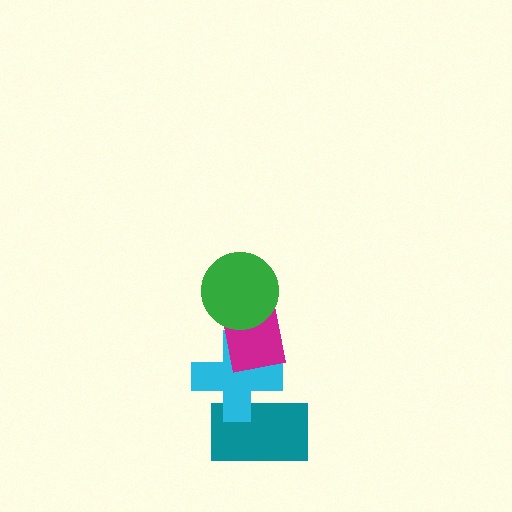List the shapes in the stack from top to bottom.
From top to bottom: the green circle, the magenta rectangle, the cyan cross, the teal rectangle.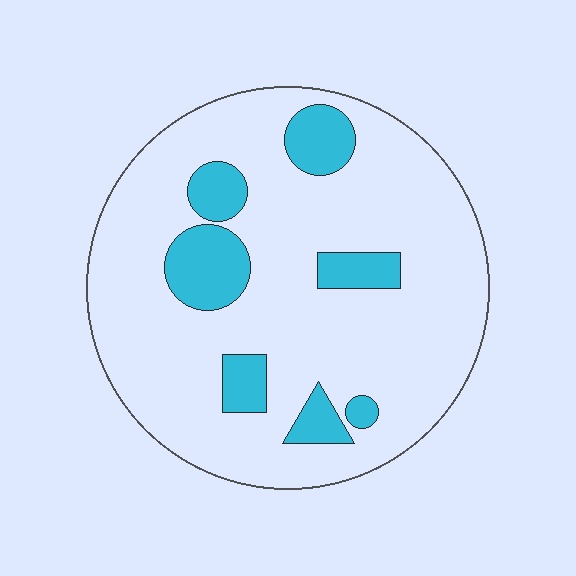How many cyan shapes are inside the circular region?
7.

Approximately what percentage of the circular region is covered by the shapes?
Approximately 15%.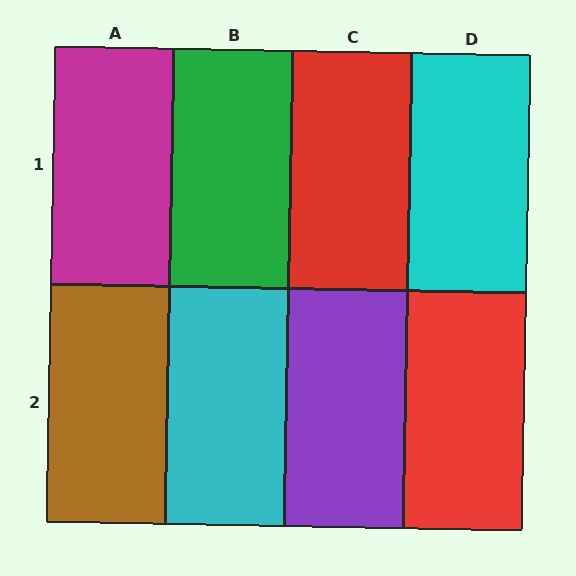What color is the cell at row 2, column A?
Brown.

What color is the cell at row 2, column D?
Red.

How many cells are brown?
1 cell is brown.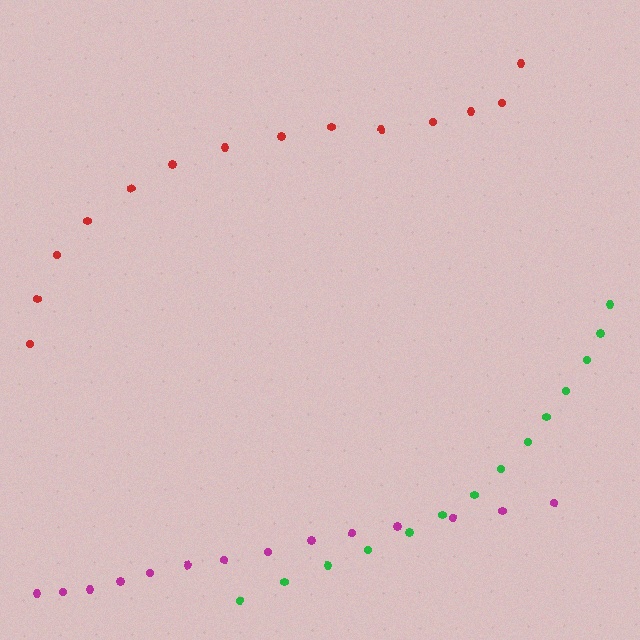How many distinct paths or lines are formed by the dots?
There are 3 distinct paths.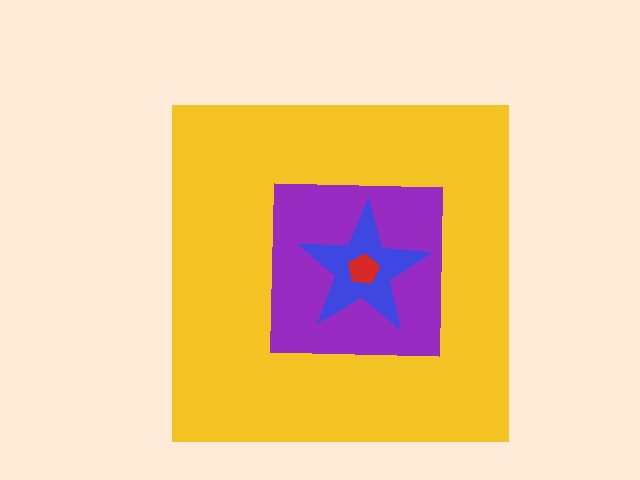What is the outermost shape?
The yellow square.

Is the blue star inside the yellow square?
Yes.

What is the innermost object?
The red pentagon.